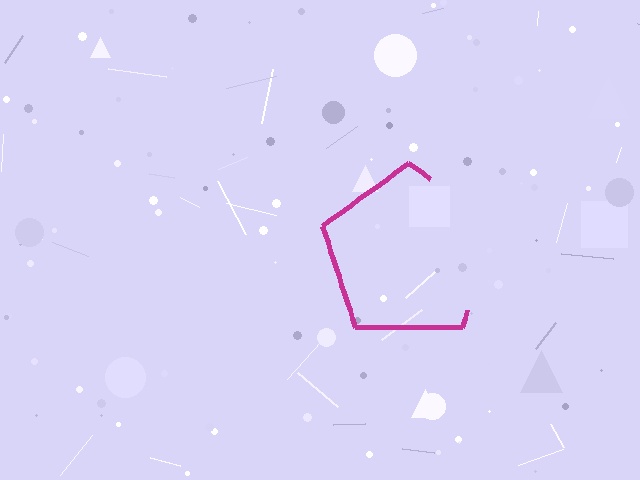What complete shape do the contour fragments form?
The contour fragments form a pentagon.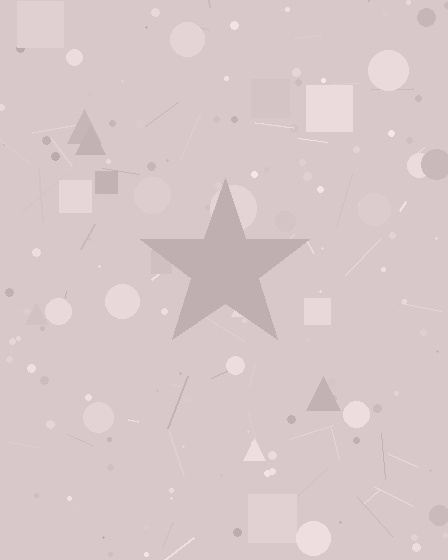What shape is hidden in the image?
A star is hidden in the image.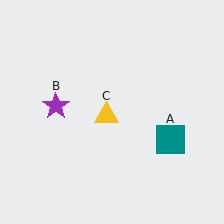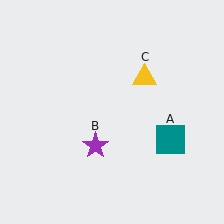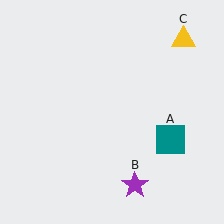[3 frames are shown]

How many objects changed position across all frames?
2 objects changed position: purple star (object B), yellow triangle (object C).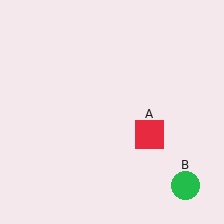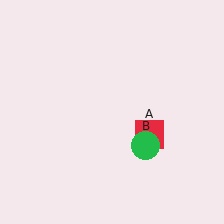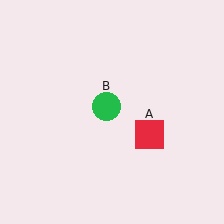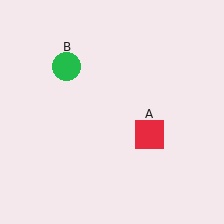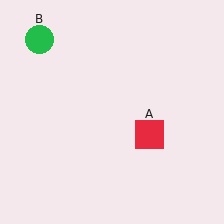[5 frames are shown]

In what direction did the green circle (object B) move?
The green circle (object B) moved up and to the left.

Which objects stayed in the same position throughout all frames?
Red square (object A) remained stationary.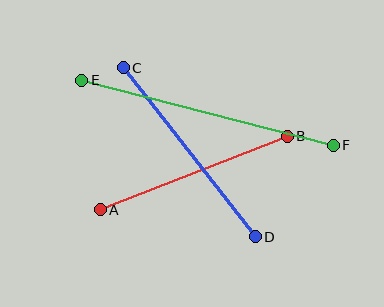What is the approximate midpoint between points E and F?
The midpoint is at approximately (208, 113) pixels.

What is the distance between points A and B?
The distance is approximately 201 pixels.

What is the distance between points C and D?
The distance is approximately 214 pixels.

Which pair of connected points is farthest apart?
Points E and F are farthest apart.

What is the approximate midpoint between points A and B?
The midpoint is at approximately (194, 173) pixels.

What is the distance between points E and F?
The distance is approximately 260 pixels.